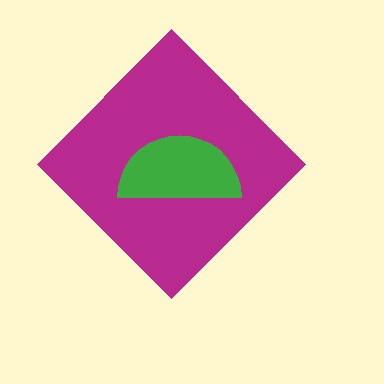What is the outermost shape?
The magenta diamond.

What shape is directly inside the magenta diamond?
The green semicircle.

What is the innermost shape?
The green semicircle.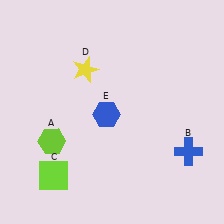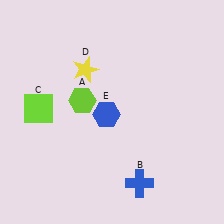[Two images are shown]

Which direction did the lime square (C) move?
The lime square (C) moved up.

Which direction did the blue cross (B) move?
The blue cross (B) moved left.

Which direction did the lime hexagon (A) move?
The lime hexagon (A) moved up.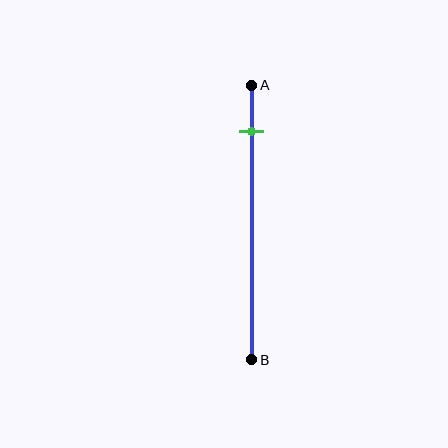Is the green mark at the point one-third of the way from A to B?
No, the mark is at about 15% from A, not at the 33% one-third point.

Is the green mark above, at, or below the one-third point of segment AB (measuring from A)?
The green mark is above the one-third point of segment AB.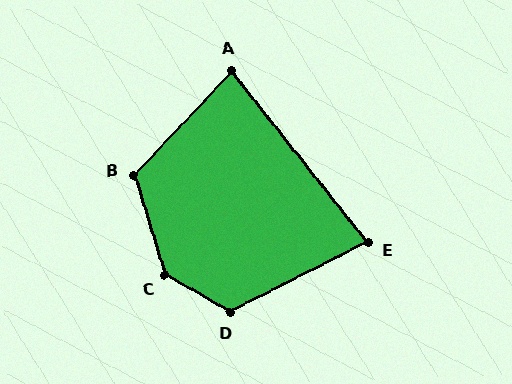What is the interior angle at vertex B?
Approximately 119 degrees (obtuse).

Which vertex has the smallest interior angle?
E, at approximately 78 degrees.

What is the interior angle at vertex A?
Approximately 82 degrees (acute).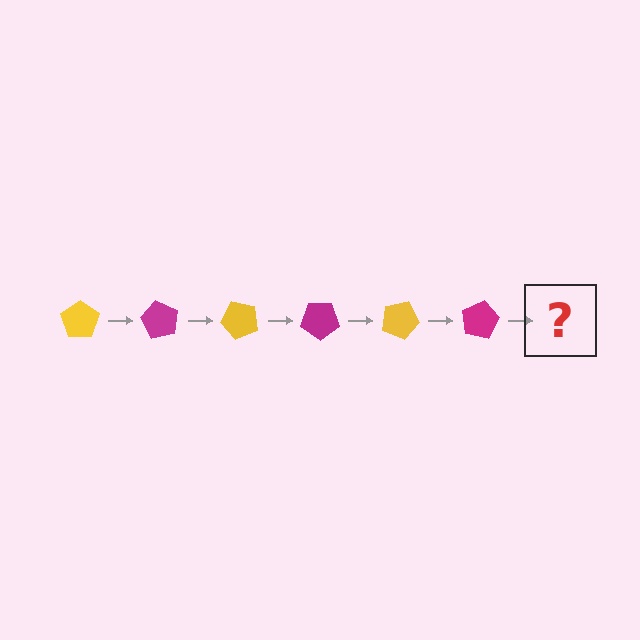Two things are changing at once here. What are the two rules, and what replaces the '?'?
The two rules are that it rotates 60 degrees each step and the color cycles through yellow and magenta. The '?' should be a yellow pentagon, rotated 360 degrees from the start.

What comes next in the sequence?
The next element should be a yellow pentagon, rotated 360 degrees from the start.